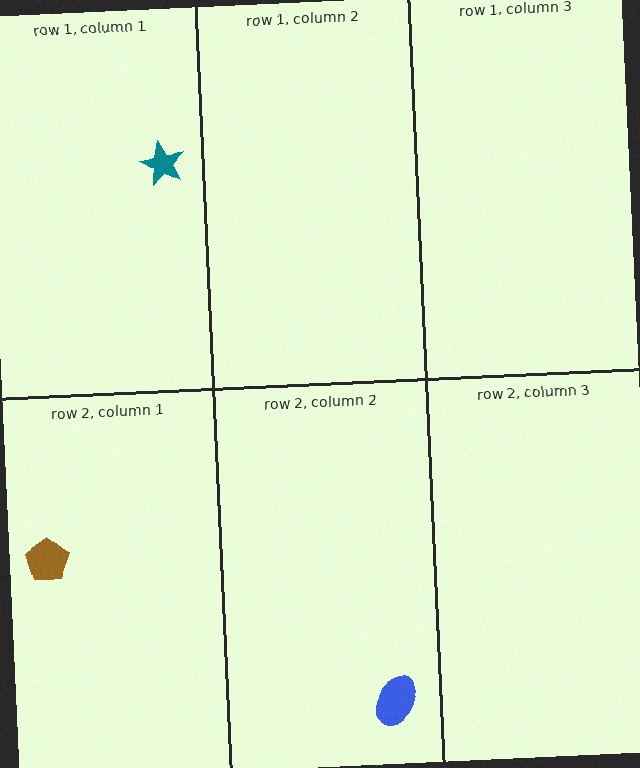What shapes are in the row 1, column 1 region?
The teal star.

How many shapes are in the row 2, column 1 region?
1.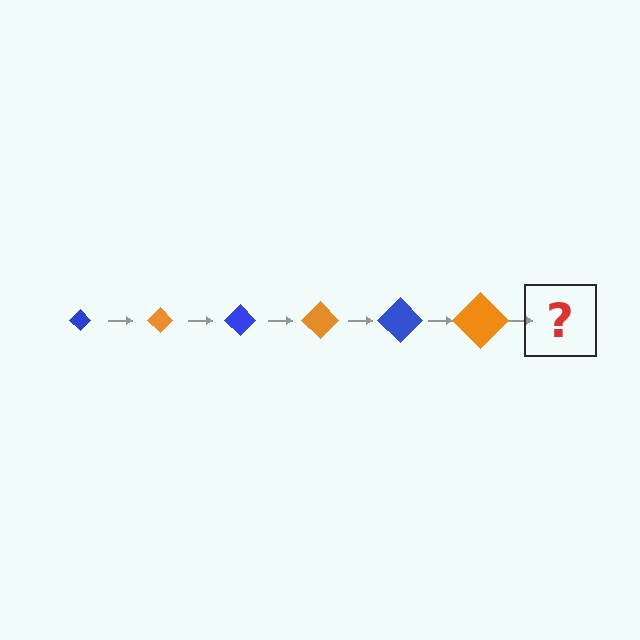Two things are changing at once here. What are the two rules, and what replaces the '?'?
The two rules are that the diamond grows larger each step and the color cycles through blue and orange. The '?' should be a blue diamond, larger than the previous one.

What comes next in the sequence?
The next element should be a blue diamond, larger than the previous one.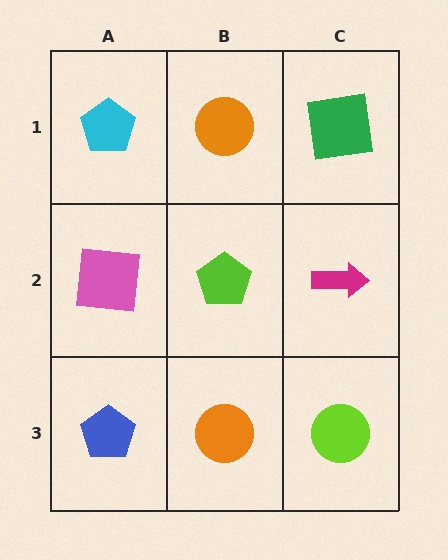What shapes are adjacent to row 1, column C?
A magenta arrow (row 2, column C), an orange circle (row 1, column B).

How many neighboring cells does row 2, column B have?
4.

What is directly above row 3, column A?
A pink square.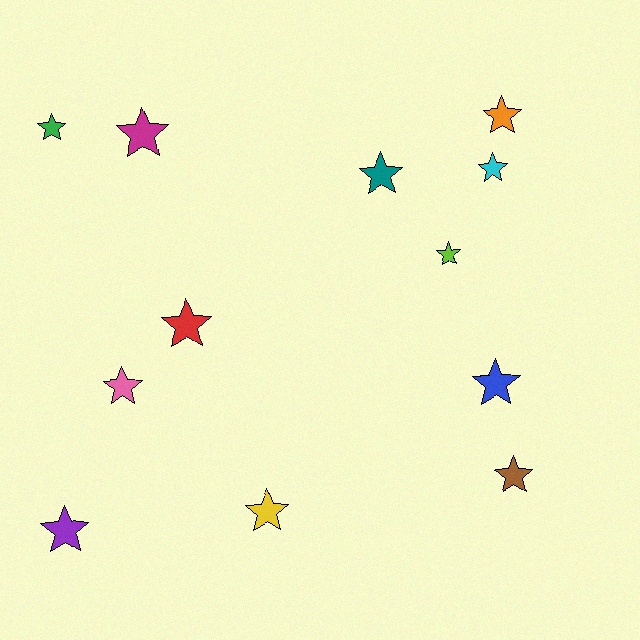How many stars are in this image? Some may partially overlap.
There are 12 stars.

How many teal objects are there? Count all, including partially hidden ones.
There is 1 teal object.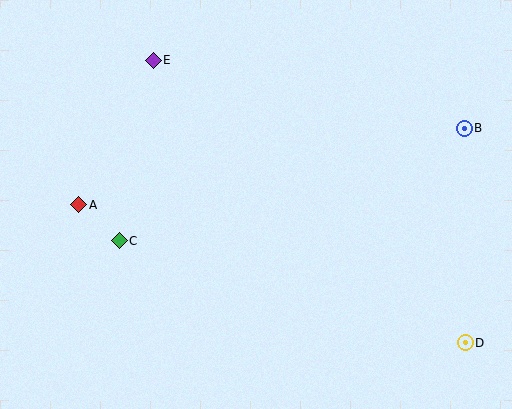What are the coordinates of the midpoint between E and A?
The midpoint between E and A is at (116, 133).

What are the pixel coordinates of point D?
Point D is at (465, 343).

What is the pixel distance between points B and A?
The distance between B and A is 393 pixels.